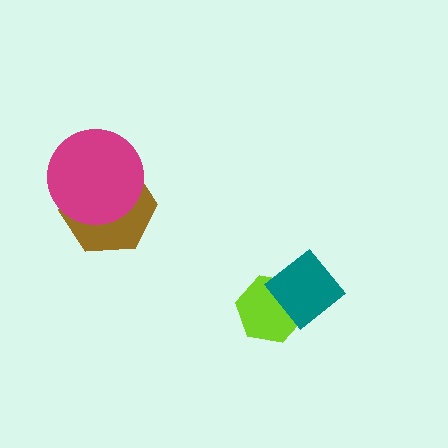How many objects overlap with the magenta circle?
1 object overlaps with the magenta circle.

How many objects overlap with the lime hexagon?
1 object overlaps with the lime hexagon.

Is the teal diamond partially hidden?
No, no other shape covers it.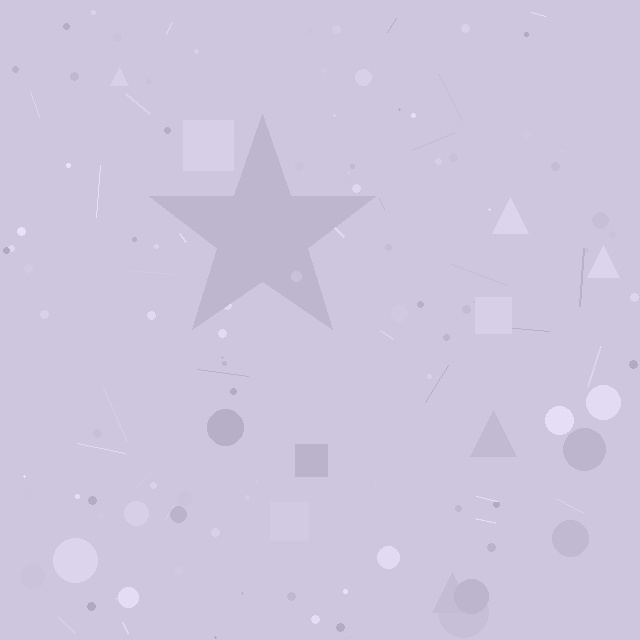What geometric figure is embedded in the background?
A star is embedded in the background.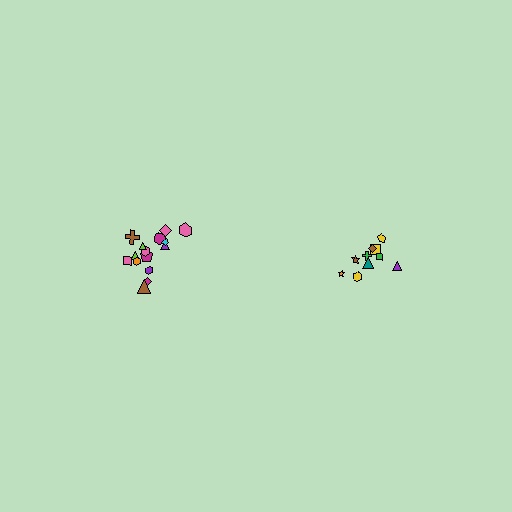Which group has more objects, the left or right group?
The left group.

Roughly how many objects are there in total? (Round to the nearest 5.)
Roughly 25 objects in total.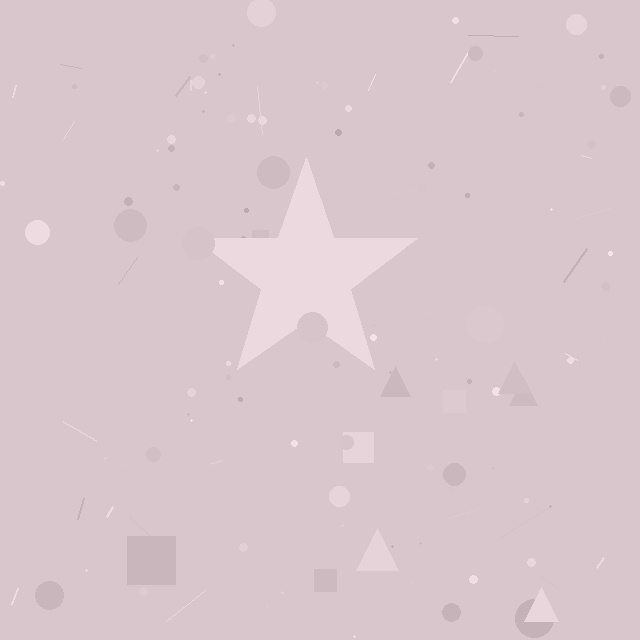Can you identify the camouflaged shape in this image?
The camouflaged shape is a star.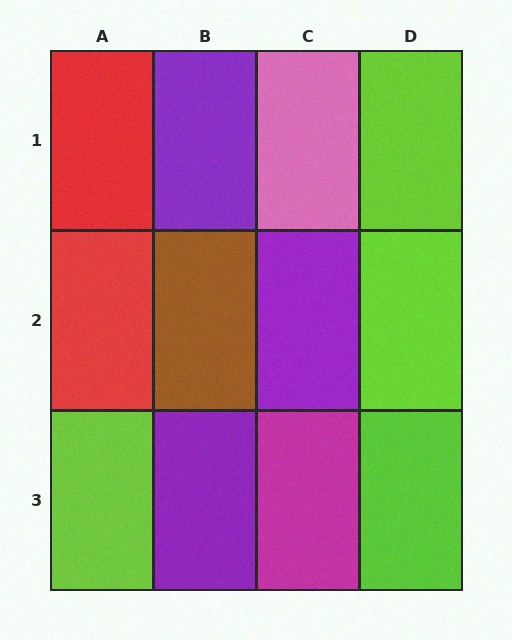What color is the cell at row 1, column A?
Red.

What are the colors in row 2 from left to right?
Red, brown, purple, lime.